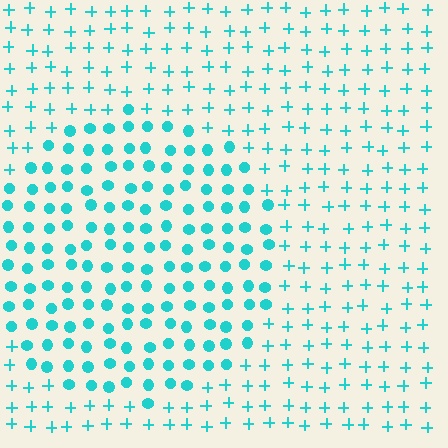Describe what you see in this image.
The image is filled with small cyan elements arranged in a uniform grid. A circle-shaped region contains circles, while the surrounding area contains plus signs. The boundary is defined purely by the change in element shape.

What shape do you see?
I see a circle.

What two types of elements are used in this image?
The image uses circles inside the circle region and plus signs outside it.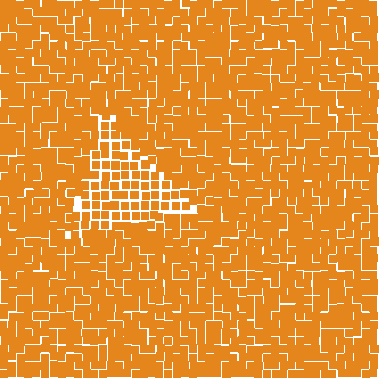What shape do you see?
I see a triangle.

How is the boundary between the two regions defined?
The boundary is defined by a change in element density (approximately 1.5x ratio). All elements are the same color, size, and shape.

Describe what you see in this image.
The image contains small orange elements arranged at two different densities. A triangle-shaped region is visible where the elements are less densely packed than the surrounding area.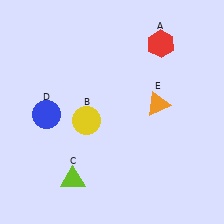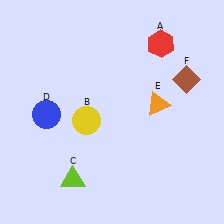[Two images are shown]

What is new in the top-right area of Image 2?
A brown diamond (F) was added in the top-right area of Image 2.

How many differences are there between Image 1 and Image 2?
There is 1 difference between the two images.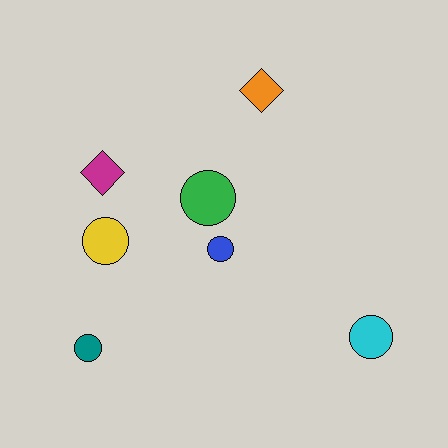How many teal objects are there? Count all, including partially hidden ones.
There is 1 teal object.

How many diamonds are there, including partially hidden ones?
There are 2 diamonds.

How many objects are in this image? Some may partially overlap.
There are 7 objects.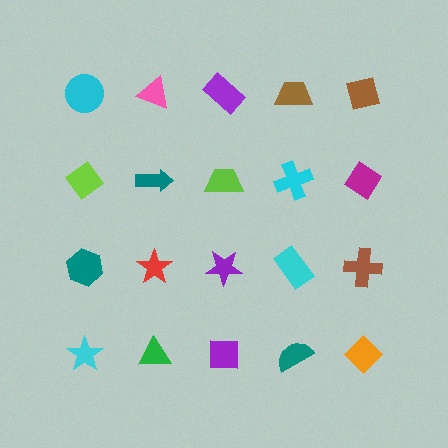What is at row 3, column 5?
A brown cross.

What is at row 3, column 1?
A teal hexagon.